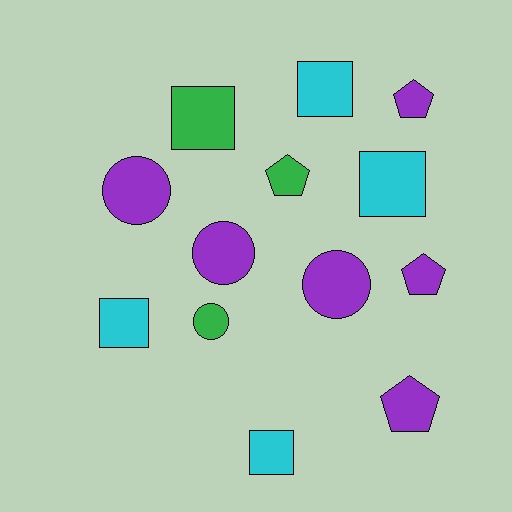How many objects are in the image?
There are 13 objects.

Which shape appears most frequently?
Square, with 5 objects.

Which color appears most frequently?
Purple, with 6 objects.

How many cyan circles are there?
There are no cyan circles.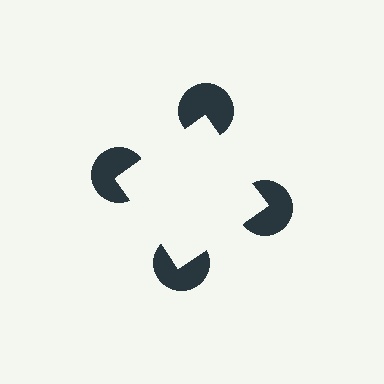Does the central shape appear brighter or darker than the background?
It typically appears slightly brighter than the background, even though no actual brightness change is drawn.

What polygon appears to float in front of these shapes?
An illusory square — its edges are inferred from the aligned wedge cuts in the pac-man discs, not physically drawn.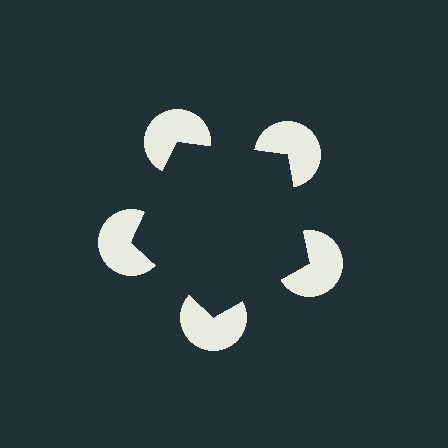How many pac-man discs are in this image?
There are 5 — one at each vertex of the illusory pentagon.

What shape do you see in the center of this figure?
An illusory pentagon — its edges are inferred from the aligned wedge cuts in the pac-man discs, not physically drawn.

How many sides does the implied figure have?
5 sides.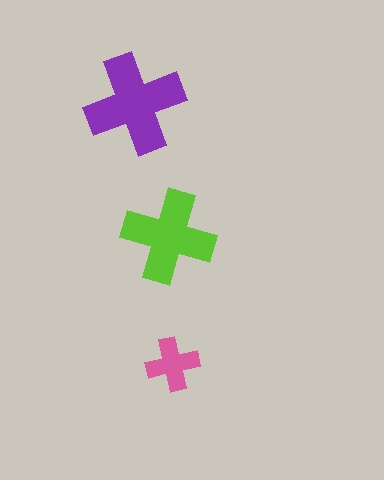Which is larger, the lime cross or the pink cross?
The lime one.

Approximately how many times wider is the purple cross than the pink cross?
About 2 times wider.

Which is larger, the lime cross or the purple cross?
The purple one.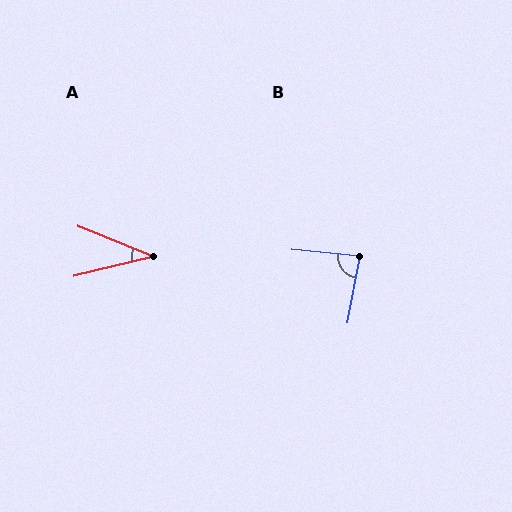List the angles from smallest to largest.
A (36°), B (85°).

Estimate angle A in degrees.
Approximately 36 degrees.